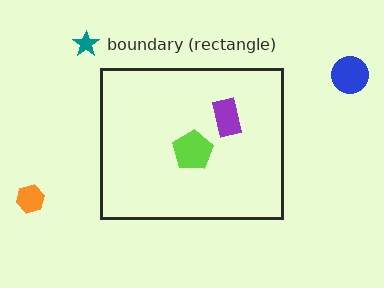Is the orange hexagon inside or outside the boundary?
Outside.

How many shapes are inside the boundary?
2 inside, 3 outside.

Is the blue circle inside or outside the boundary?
Outside.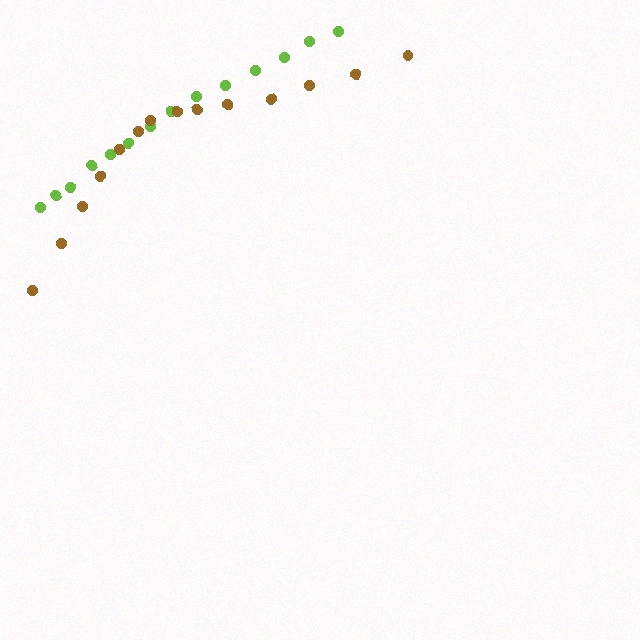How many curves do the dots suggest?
There are 2 distinct paths.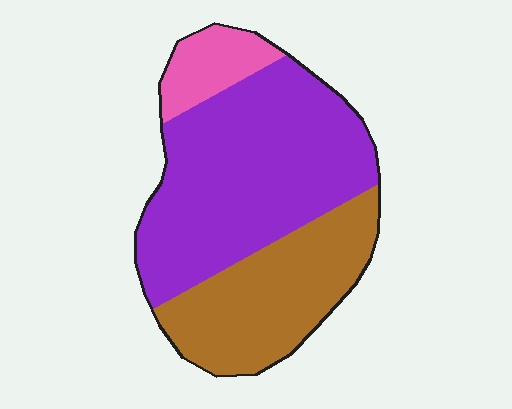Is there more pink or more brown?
Brown.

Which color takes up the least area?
Pink, at roughly 10%.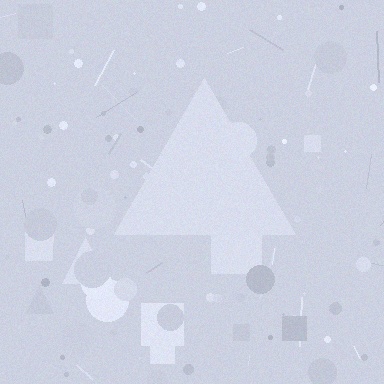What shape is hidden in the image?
A triangle is hidden in the image.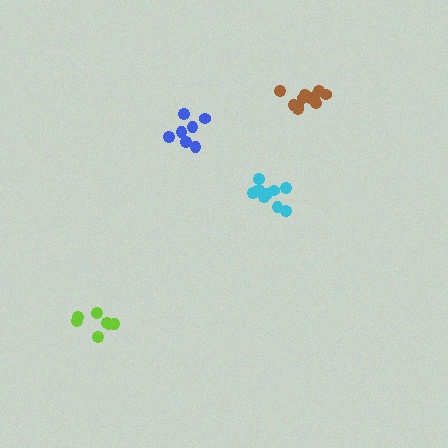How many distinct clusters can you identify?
There are 4 distinct clusters.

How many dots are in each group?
Group 1: 7 dots, Group 2: 9 dots, Group 3: 7 dots, Group 4: 11 dots (34 total).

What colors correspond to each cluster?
The clusters are colored: blue, cyan, lime, brown.